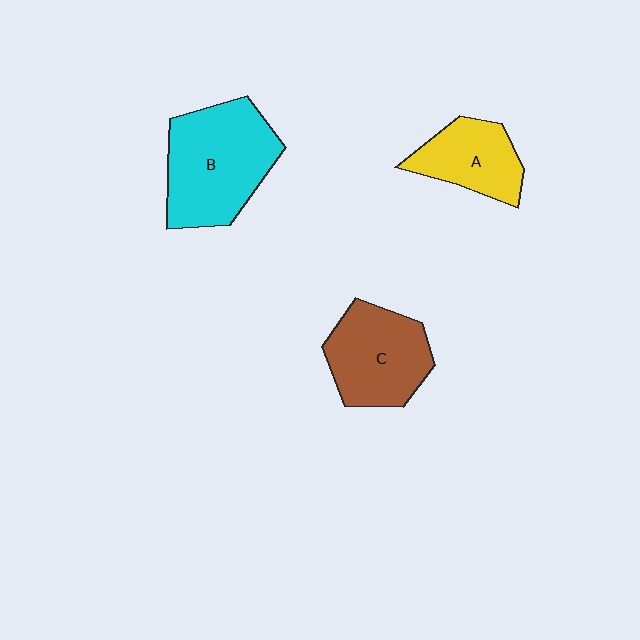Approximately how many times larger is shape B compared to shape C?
Approximately 1.3 times.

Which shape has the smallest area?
Shape A (yellow).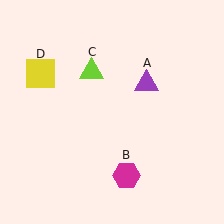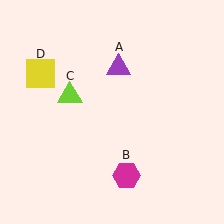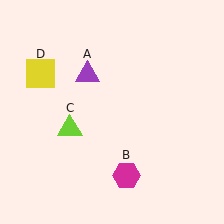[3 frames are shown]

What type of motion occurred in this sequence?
The purple triangle (object A), lime triangle (object C) rotated counterclockwise around the center of the scene.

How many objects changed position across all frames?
2 objects changed position: purple triangle (object A), lime triangle (object C).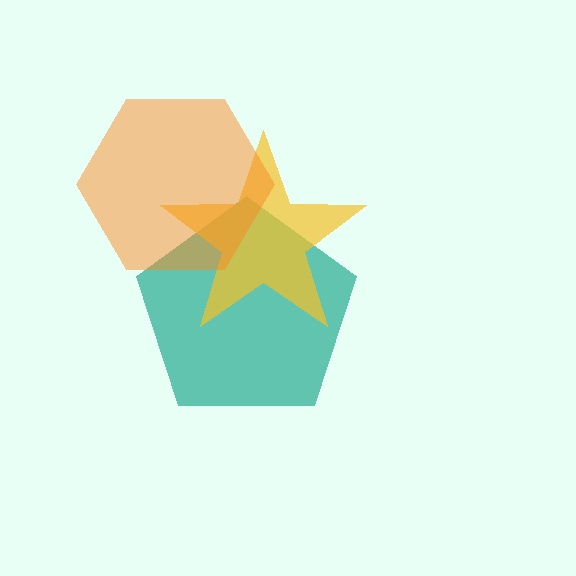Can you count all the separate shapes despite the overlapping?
Yes, there are 3 separate shapes.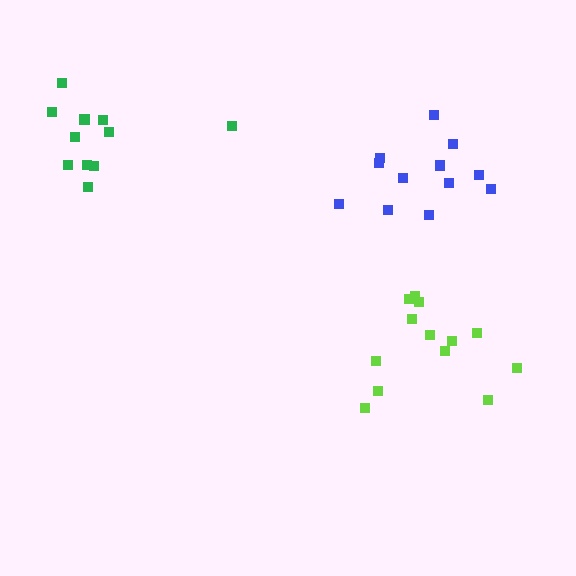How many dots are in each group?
Group 1: 12 dots, Group 2: 11 dots, Group 3: 13 dots (36 total).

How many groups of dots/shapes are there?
There are 3 groups.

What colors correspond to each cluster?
The clusters are colored: blue, green, lime.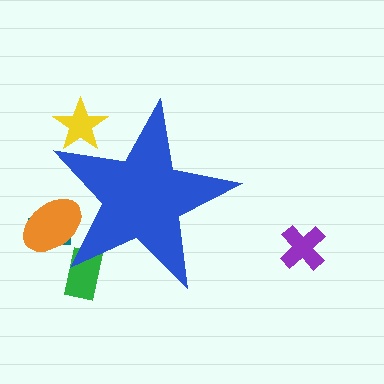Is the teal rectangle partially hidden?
Yes, the teal rectangle is partially hidden behind the blue star.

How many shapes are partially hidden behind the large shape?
4 shapes are partially hidden.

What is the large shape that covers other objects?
A blue star.